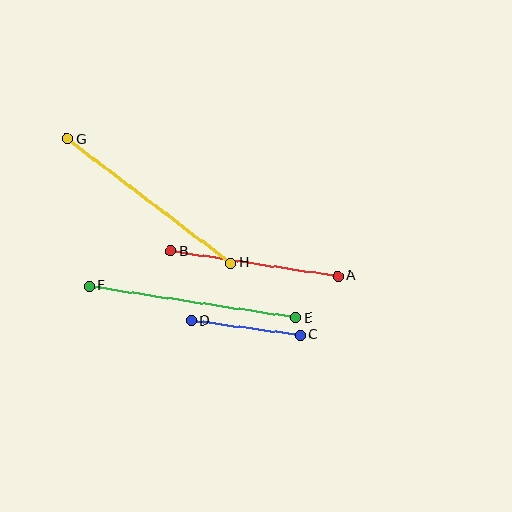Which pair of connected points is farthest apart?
Points E and F are farthest apart.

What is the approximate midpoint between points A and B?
The midpoint is at approximately (254, 263) pixels.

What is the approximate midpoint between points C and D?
The midpoint is at approximately (246, 328) pixels.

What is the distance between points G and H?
The distance is approximately 205 pixels.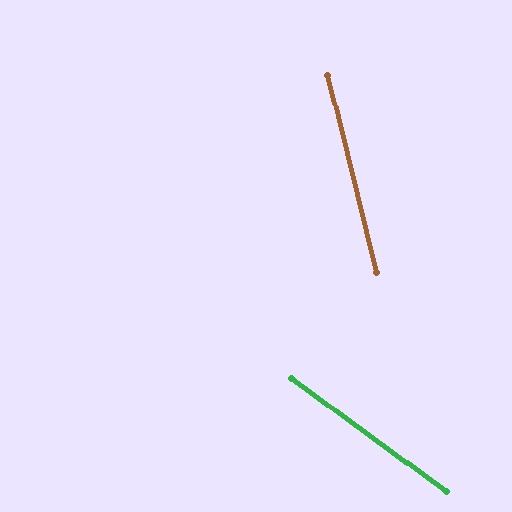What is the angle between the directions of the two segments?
Approximately 40 degrees.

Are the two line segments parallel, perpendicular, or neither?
Neither parallel nor perpendicular — they differ by about 40°.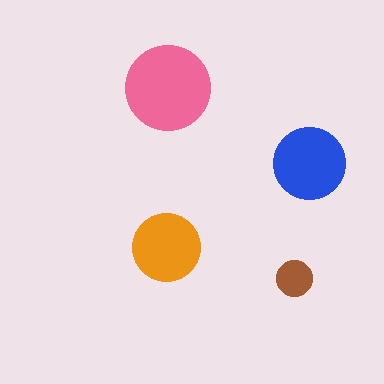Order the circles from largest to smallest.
the pink one, the blue one, the orange one, the brown one.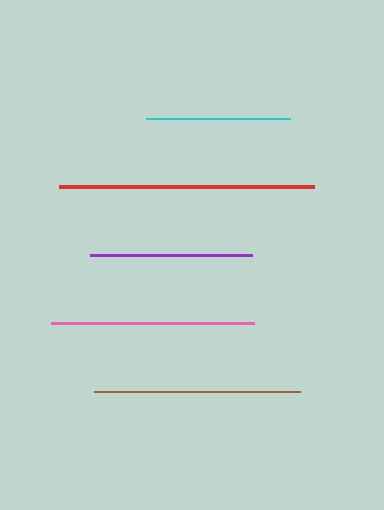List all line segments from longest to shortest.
From longest to shortest: red, brown, pink, purple, cyan.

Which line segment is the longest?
The red line is the longest at approximately 255 pixels.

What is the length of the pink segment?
The pink segment is approximately 203 pixels long.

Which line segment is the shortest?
The cyan line is the shortest at approximately 144 pixels.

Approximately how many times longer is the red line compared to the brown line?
The red line is approximately 1.2 times the length of the brown line.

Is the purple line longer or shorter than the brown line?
The brown line is longer than the purple line.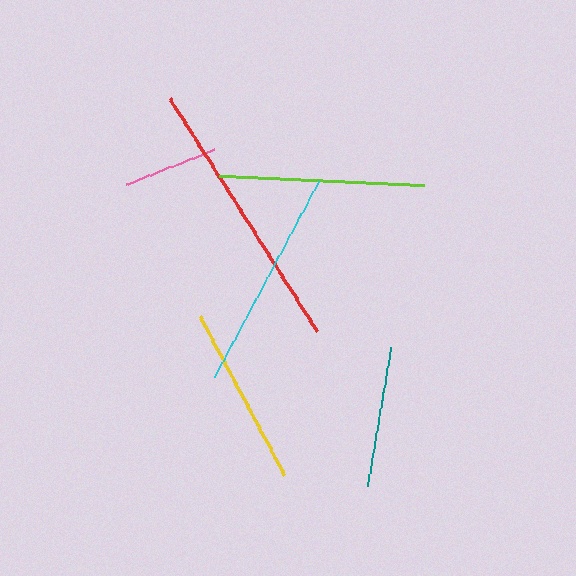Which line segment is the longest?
The red line is the longest at approximately 276 pixels.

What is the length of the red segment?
The red segment is approximately 276 pixels long.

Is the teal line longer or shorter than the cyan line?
The cyan line is longer than the teal line.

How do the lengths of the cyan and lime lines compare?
The cyan and lime lines are approximately the same length.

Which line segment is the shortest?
The pink line is the shortest at approximately 96 pixels.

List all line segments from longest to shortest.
From longest to shortest: red, cyan, lime, yellow, teal, pink.